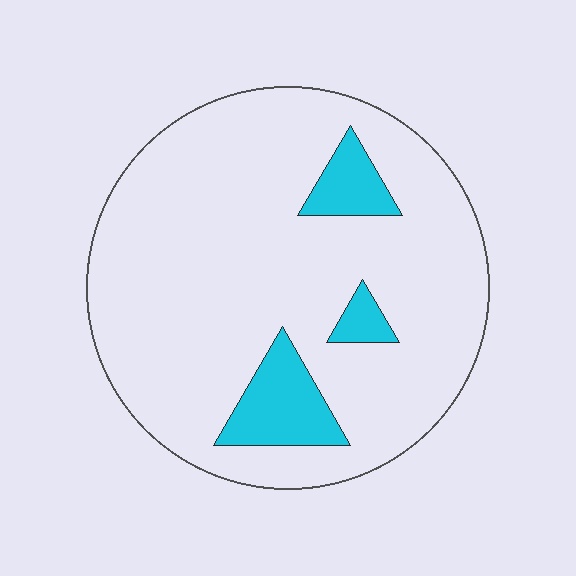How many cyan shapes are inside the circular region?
3.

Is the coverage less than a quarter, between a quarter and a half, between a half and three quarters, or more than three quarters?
Less than a quarter.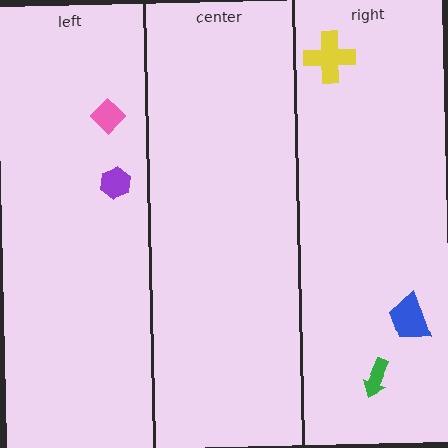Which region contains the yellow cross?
The right region.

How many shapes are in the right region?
3.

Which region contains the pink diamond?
The left region.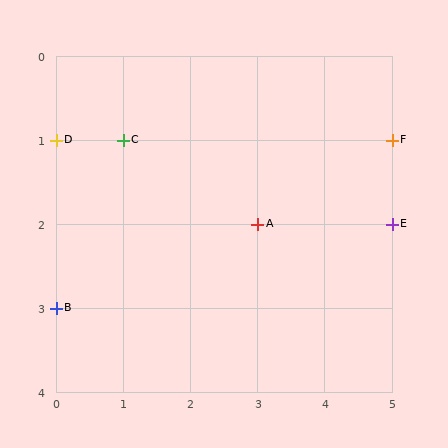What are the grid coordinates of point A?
Point A is at grid coordinates (3, 2).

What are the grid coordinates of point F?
Point F is at grid coordinates (5, 1).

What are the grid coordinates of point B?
Point B is at grid coordinates (0, 3).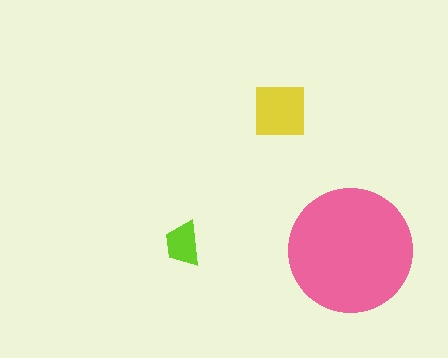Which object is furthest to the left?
The lime trapezoid is leftmost.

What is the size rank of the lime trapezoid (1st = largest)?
3rd.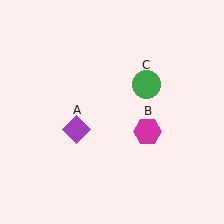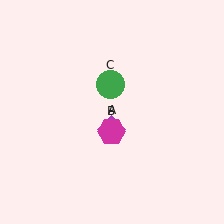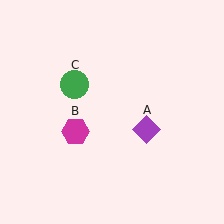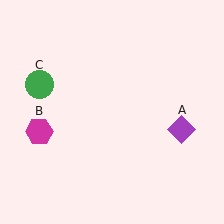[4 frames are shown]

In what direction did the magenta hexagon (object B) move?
The magenta hexagon (object B) moved left.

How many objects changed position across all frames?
3 objects changed position: purple diamond (object A), magenta hexagon (object B), green circle (object C).